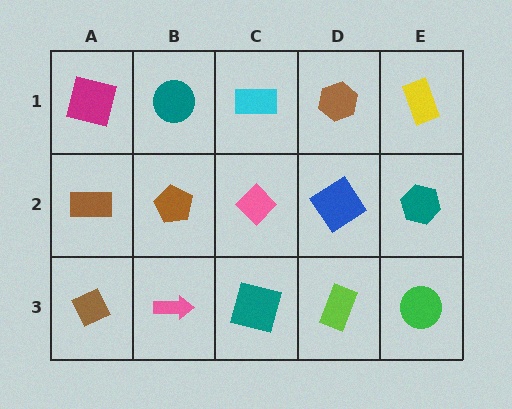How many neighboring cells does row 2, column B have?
4.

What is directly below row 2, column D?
A lime rectangle.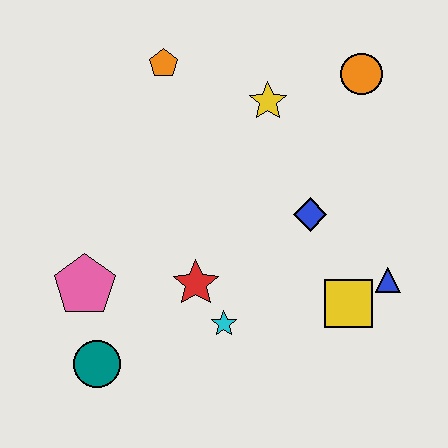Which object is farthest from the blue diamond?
The teal circle is farthest from the blue diamond.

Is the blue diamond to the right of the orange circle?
No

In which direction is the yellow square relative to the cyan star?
The yellow square is to the right of the cyan star.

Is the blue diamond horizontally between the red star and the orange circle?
Yes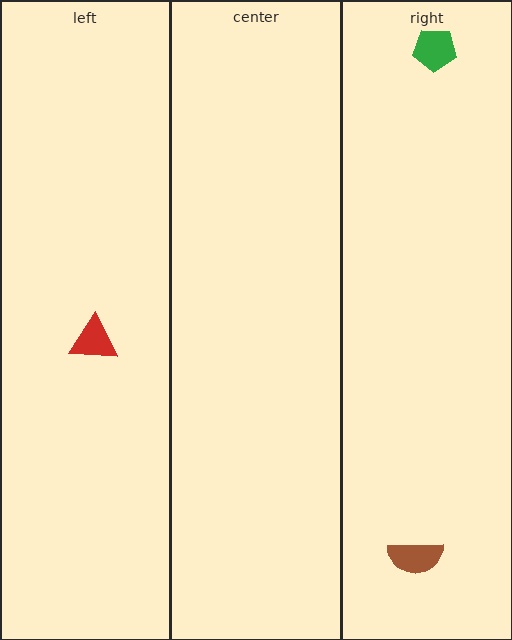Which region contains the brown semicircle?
The right region.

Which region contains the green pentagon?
The right region.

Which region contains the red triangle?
The left region.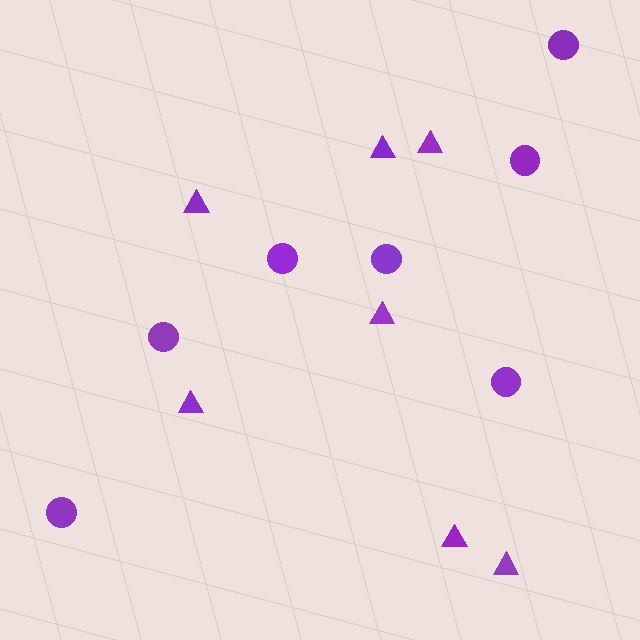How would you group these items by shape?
There are 2 groups: one group of circles (7) and one group of triangles (7).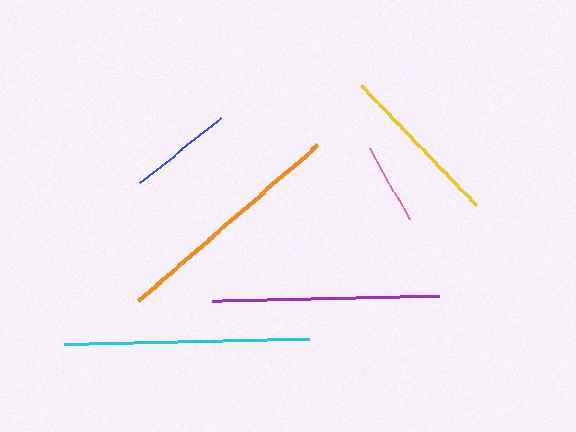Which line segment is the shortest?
The pink line is the shortest at approximately 82 pixels.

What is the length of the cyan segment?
The cyan segment is approximately 245 pixels long.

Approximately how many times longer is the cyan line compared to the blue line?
The cyan line is approximately 2.4 times the length of the blue line.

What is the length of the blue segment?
The blue segment is approximately 103 pixels long.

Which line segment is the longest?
The cyan line is the longest at approximately 245 pixels.